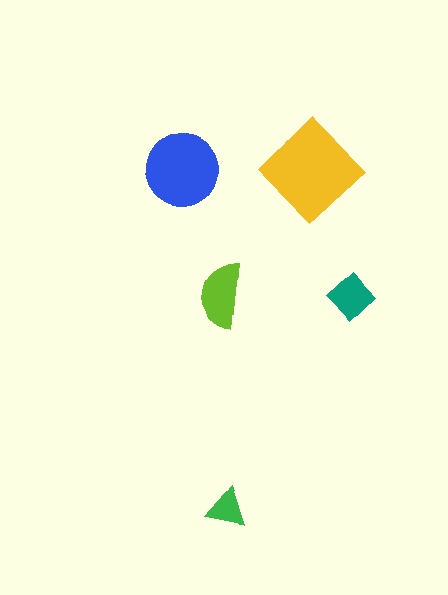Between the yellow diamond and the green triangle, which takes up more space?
The yellow diamond.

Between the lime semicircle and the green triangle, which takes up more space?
The lime semicircle.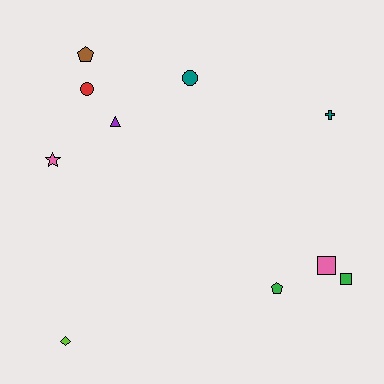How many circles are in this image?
There are 2 circles.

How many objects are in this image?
There are 10 objects.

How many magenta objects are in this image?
There are no magenta objects.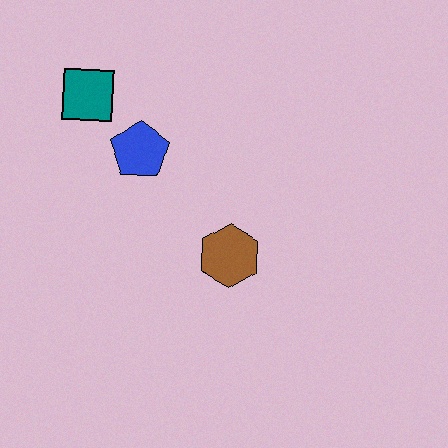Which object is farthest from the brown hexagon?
The teal square is farthest from the brown hexagon.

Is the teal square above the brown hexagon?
Yes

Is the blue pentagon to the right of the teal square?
Yes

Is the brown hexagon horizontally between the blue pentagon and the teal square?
No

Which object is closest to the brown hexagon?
The blue pentagon is closest to the brown hexagon.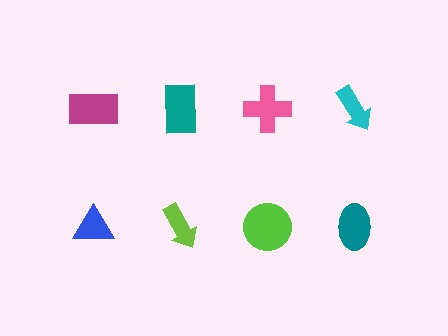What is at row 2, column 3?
A lime circle.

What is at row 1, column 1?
A magenta rectangle.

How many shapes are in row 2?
4 shapes.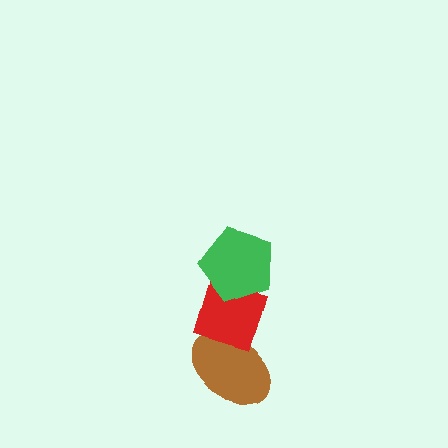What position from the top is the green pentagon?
The green pentagon is 1st from the top.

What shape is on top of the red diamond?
The green pentagon is on top of the red diamond.